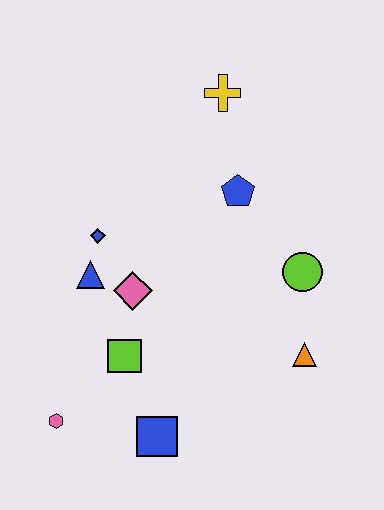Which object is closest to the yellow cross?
The blue pentagon is closest to the yellow cross.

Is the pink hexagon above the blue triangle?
No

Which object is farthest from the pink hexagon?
The yellow cross is farthest from the pink hexagon.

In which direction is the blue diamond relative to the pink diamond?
The blue diamond is above the pink diamond.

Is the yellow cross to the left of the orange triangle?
Yes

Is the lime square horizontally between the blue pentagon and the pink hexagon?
Yes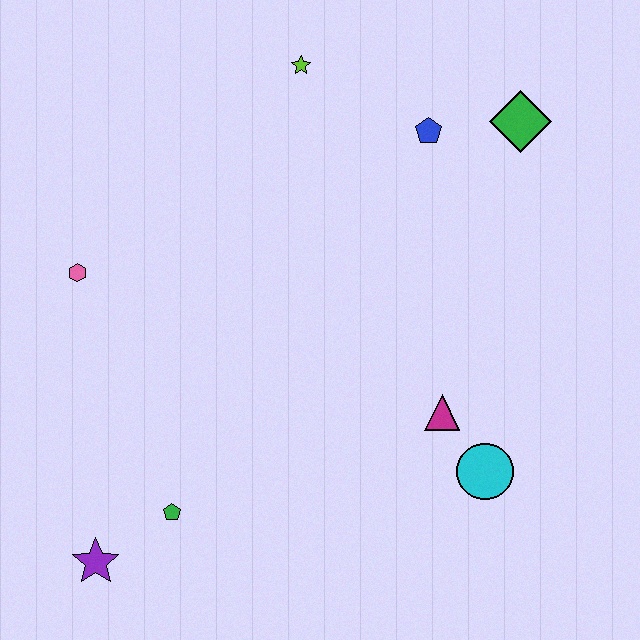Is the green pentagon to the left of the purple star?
No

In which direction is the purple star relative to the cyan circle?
The purple star is to the left of the cyan circle.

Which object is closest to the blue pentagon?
The green diamond is closest to the blue pentagon.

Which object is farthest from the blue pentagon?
The purple star is farthest from the blue pentagon.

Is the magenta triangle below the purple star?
No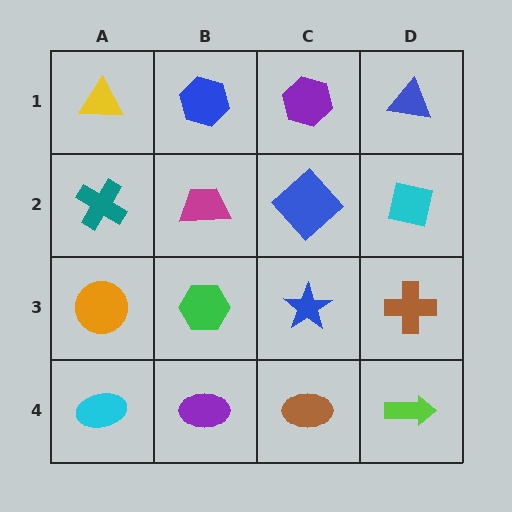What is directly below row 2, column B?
A green hexagon.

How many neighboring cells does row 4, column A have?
2.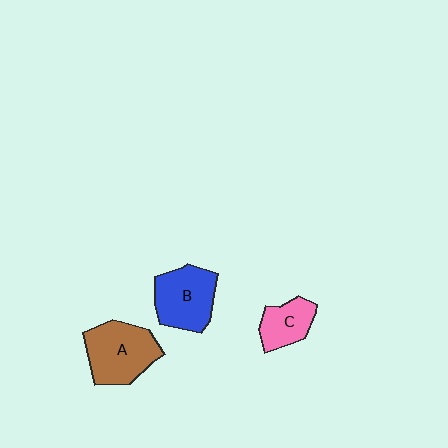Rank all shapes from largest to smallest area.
From largest to smallest: A (brown), B (blue), C (pink).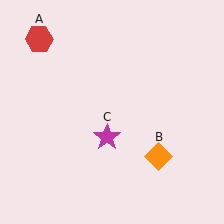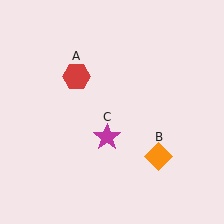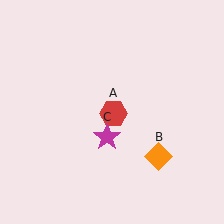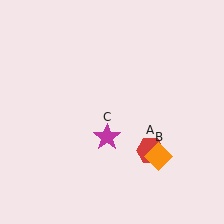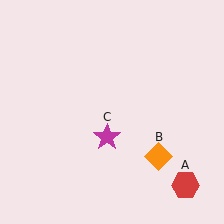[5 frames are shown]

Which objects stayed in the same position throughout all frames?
Orange diamond (object B) and magenta star (object C) remained stationary.